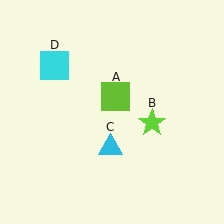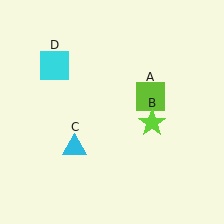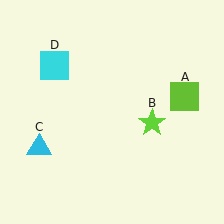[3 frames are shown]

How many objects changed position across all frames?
2 objects changed position: lime square (object A), cyan triangle (object C).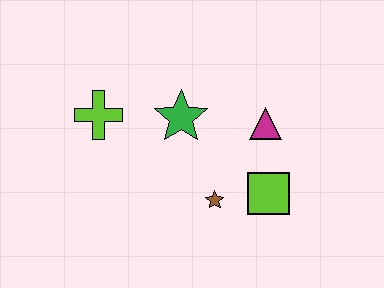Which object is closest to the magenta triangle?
The lime square is closest to the magenta triangle.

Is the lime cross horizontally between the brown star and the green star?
No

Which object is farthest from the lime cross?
The lime square is farthest from the lime cross.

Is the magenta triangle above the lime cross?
No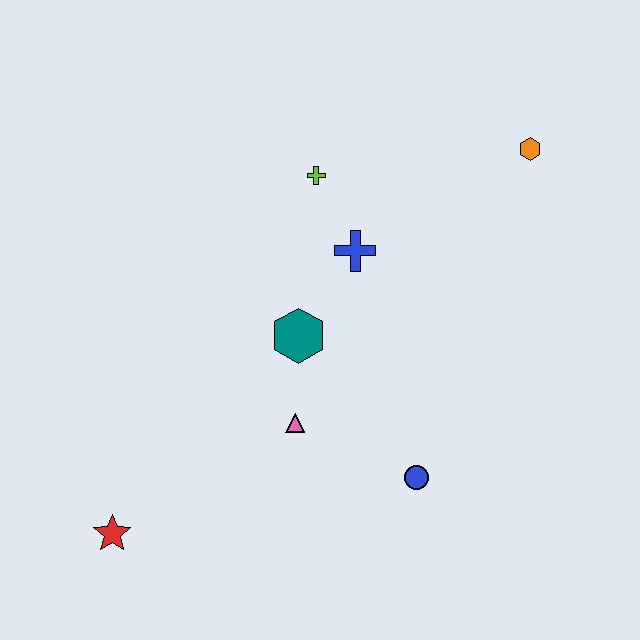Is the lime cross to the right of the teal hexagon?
Yes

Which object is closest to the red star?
The pink triangle is closest to the red star.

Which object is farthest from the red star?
The orange hexagon is farthest from the red star.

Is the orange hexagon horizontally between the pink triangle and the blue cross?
No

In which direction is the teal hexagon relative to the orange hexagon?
The teal hexagon is to the left of the orange hexagon.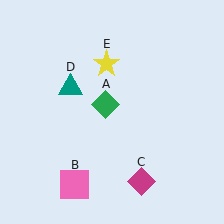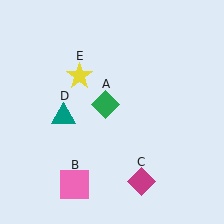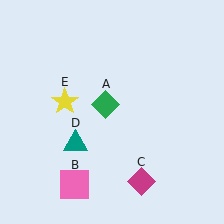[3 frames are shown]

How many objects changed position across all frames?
2 objects changed position: teal triangle (object D), yellow star (object E).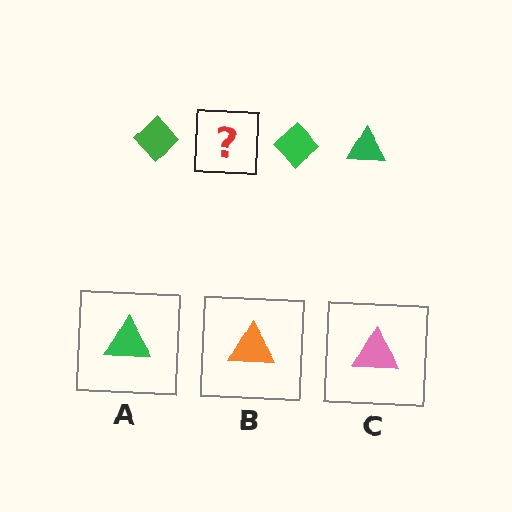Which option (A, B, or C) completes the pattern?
A.